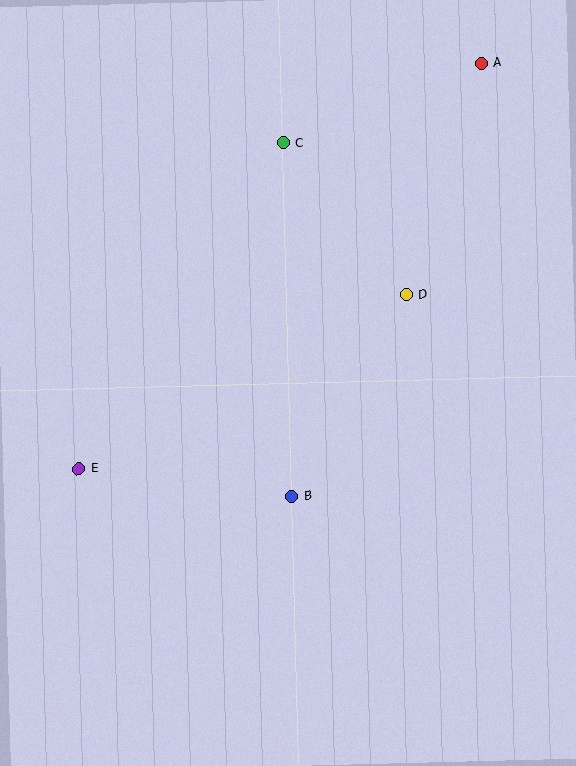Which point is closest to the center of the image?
Point B at (292, 496) is closest to the center.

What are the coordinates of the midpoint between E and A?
The midpoint between E and A is at (280, 266).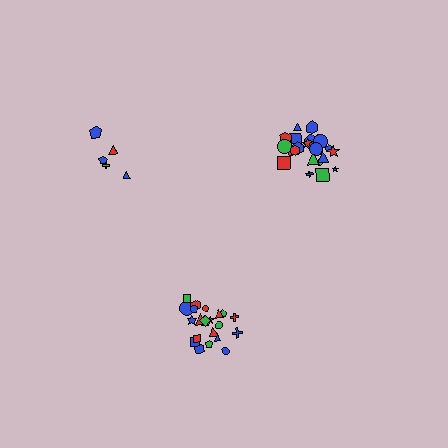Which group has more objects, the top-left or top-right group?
The top-right group.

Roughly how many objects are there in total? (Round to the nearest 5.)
Roughly 50 objects in total.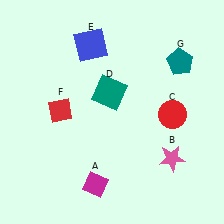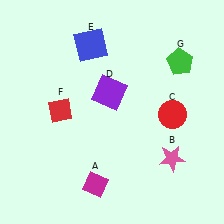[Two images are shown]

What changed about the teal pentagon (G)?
In Image 1, G is teal. In Image 2, it changed to green.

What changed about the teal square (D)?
In Image 1, D is teal. In Image 2, it changed to purple.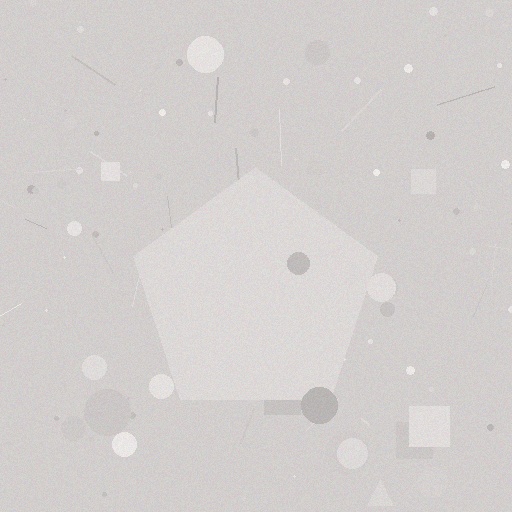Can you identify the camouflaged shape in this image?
The camouflaged shape is a pentagon.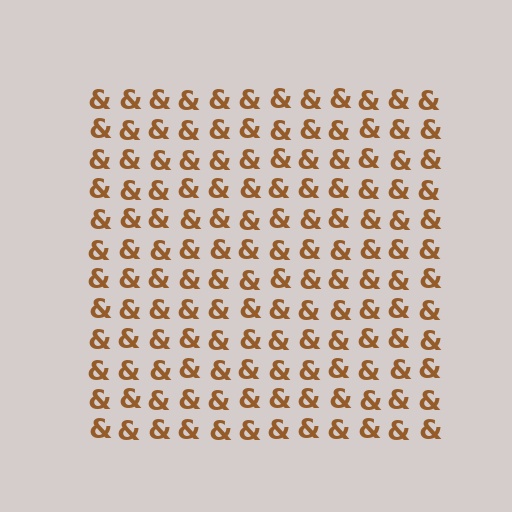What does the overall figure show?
The overall figure shows a square.